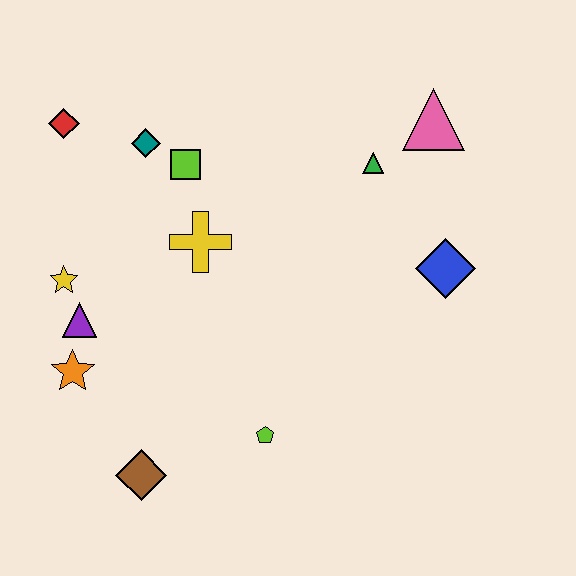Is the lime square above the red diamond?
No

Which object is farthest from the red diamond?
The blue diamond is farthest from the red diamond.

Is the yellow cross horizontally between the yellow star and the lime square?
No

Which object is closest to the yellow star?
The purple triangle is closest to the yellow star.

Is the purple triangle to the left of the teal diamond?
Yes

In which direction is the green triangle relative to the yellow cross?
The green triangle is to the right of the yellow cross.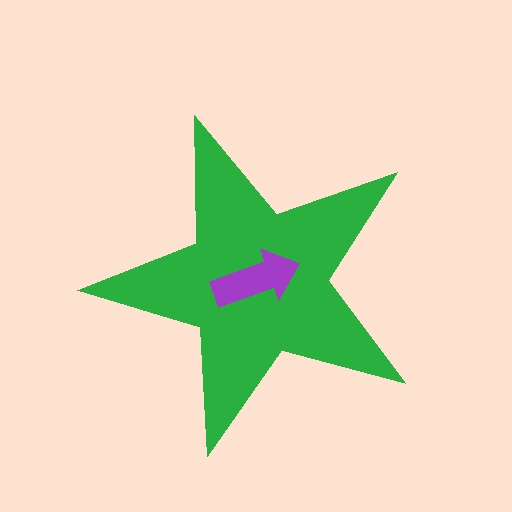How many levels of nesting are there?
2.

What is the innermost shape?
The purple arrow.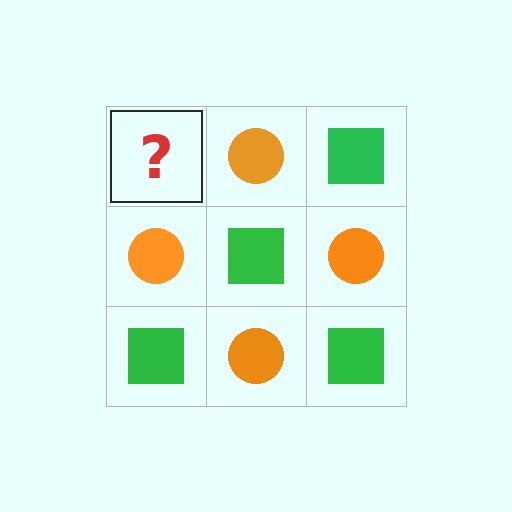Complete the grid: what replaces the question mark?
The question mark should be replaced with a green square.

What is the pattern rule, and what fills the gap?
The rule is that it alternates green square and orange circle in a checkerboard pattern. The gap should be filled with a green square.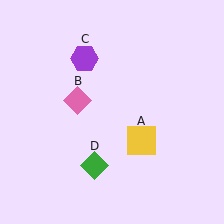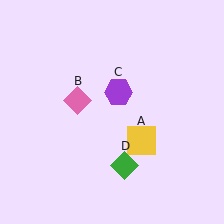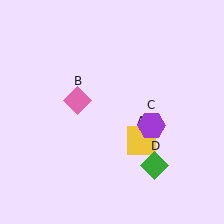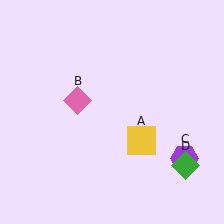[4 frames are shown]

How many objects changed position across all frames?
2 objects changed position: purple hexagon (object C), green diamond (object D).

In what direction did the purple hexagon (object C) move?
The purple hexagon (object C) moved down and to the right.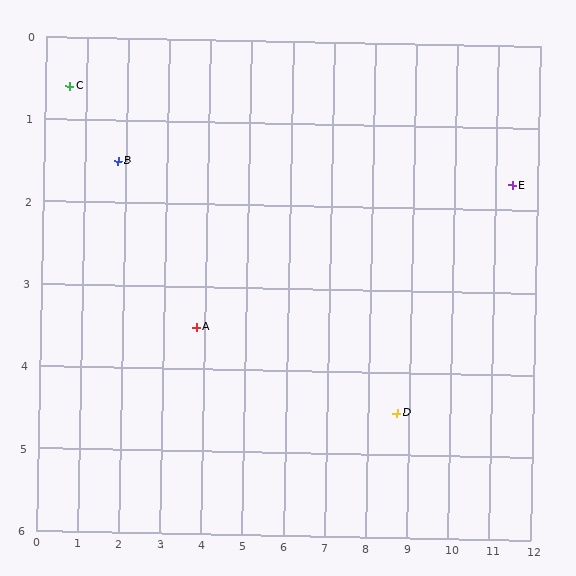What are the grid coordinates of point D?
Point D is at approximately (8.7, 4.5).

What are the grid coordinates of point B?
Point B is at approximately (1.8, 1.5).